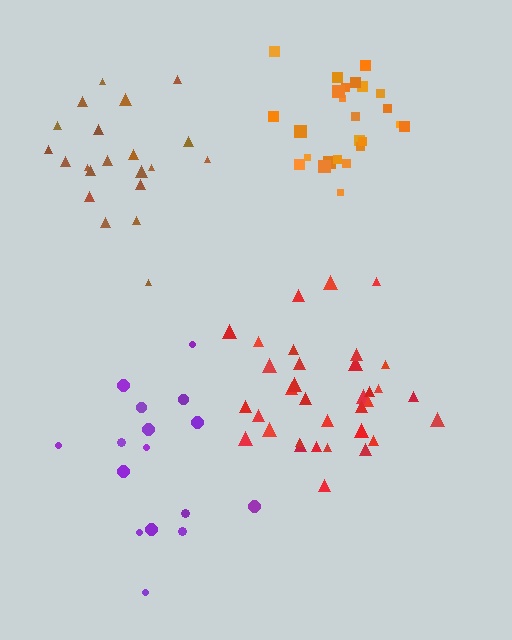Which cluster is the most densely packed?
Orange.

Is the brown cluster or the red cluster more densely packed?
Brown.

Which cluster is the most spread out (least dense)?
Purple.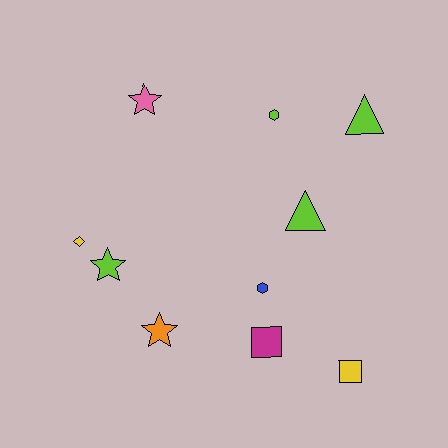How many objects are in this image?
There are 10 objects.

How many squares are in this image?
There are 2 squares.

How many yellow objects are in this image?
There are 2 yellow objects.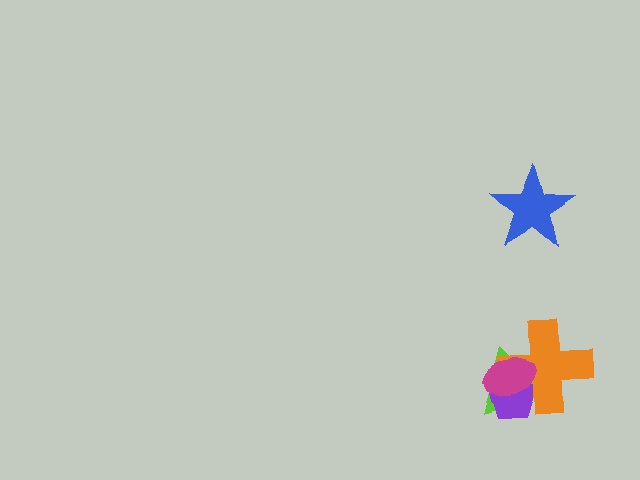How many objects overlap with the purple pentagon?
3 objects overlap with the purple pentagon.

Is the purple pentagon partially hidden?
Yes, it is partially covered by another shape.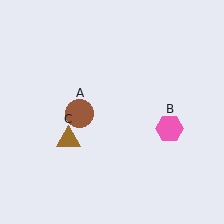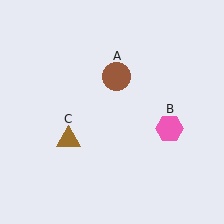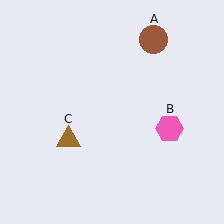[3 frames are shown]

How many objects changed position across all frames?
1 object changed position: brown circle (object A).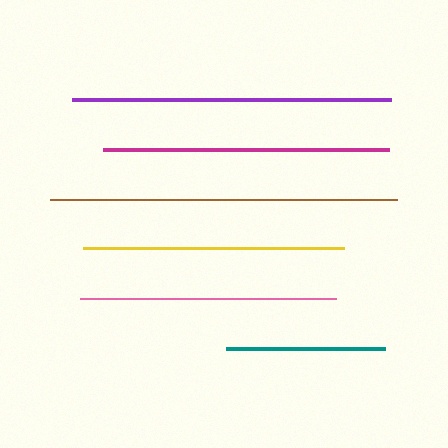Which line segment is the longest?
The brown line is the longest at approximately 347 pixels.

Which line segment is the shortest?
The teal line is the shortest at approximately 159 pixels.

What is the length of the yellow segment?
The yellow segment is approximately 261 pixels long.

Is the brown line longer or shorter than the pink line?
The brown line is longer than the pink line.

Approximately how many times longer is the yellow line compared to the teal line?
The yellow line is approximately 1.6 times the length of the teal line.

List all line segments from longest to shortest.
From longest to shortest: brown, purple, magenta, yellow, pink, teal.